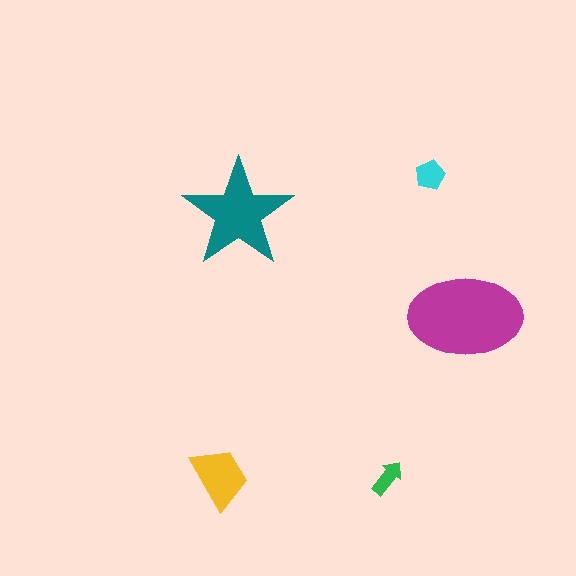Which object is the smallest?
The green arrow.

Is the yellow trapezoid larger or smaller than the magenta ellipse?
Smaller.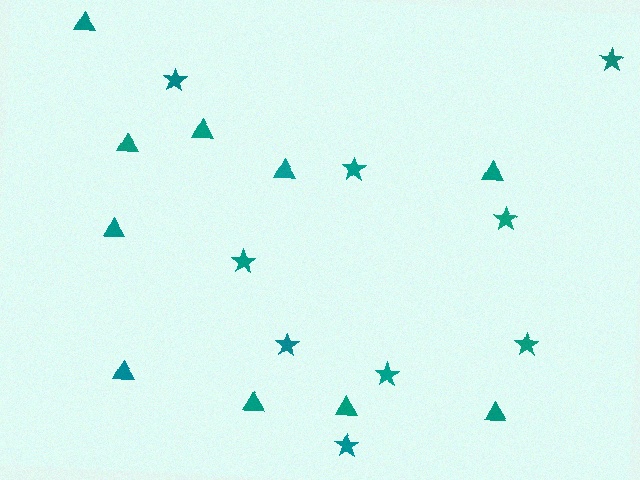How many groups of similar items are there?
There are 2 groups: one group of stars (9) and one group of triangles (10).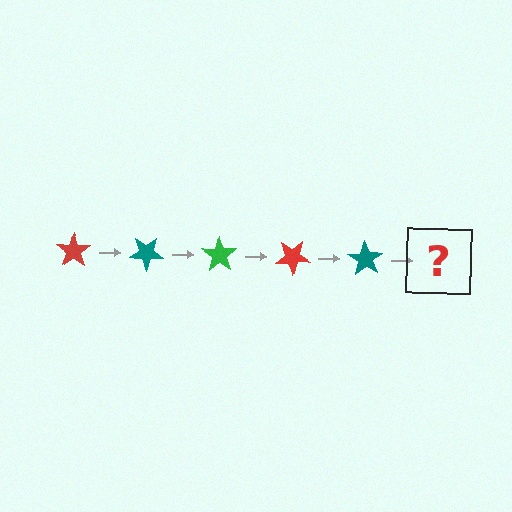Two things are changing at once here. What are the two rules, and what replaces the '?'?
The two rules are that it rotates 35 degrees each step and the color cycles through red, teal, and green. The '?' should be a green star, rotated 175 degrees from the start.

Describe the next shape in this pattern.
It should be a green star, rotated 175 degrees from the start.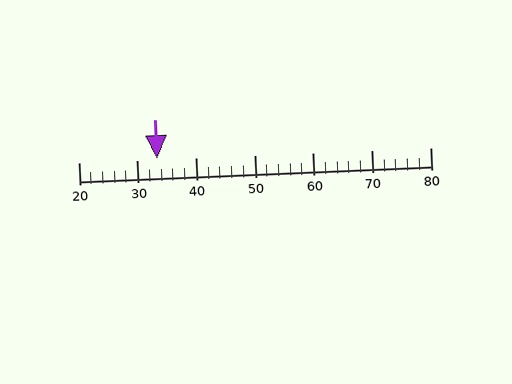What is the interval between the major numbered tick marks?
The major tick marks are spaced 10 units apart.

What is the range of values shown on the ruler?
The ruler shows values from 20 to 80.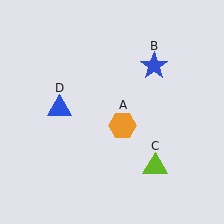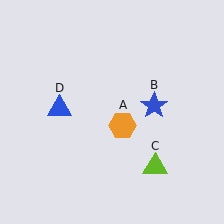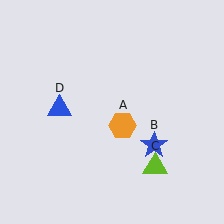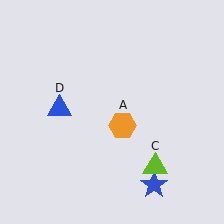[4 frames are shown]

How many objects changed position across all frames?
1 object changed position: blue star (object B).